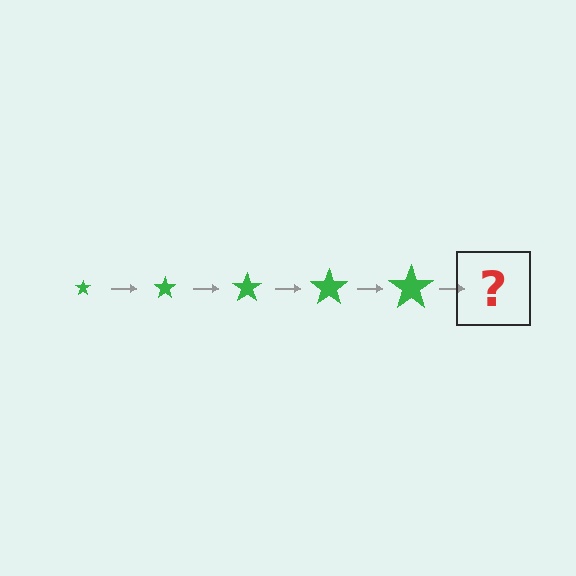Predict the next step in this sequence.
The next step is a green star, larger than the previous one.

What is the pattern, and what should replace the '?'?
The pattern is that the star gets progressively larger each step. The '?' should be a green star, larger than the previous one.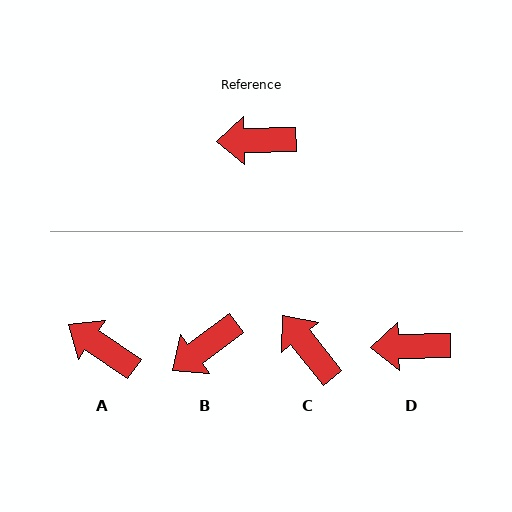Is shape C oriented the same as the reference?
No, it is off by about 53 degrees.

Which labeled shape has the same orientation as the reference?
D.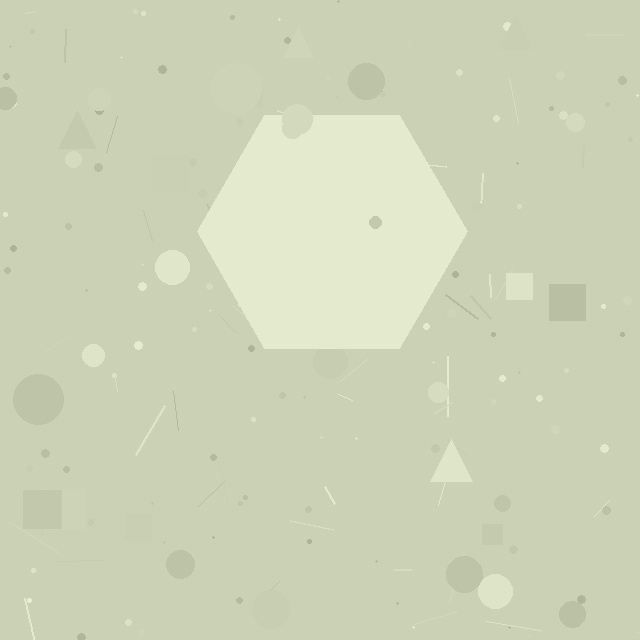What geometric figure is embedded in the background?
A hexagon is embedded in the background.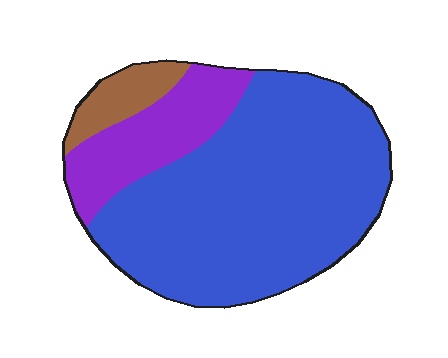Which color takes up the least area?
Brown, at roughly 10%.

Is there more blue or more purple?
Blue.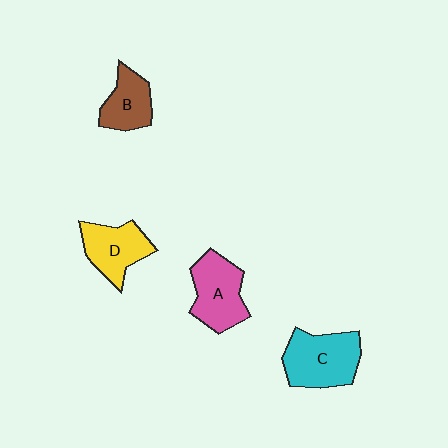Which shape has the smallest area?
Shape B (brown).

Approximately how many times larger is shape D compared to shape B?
Approximately 1.2 times.